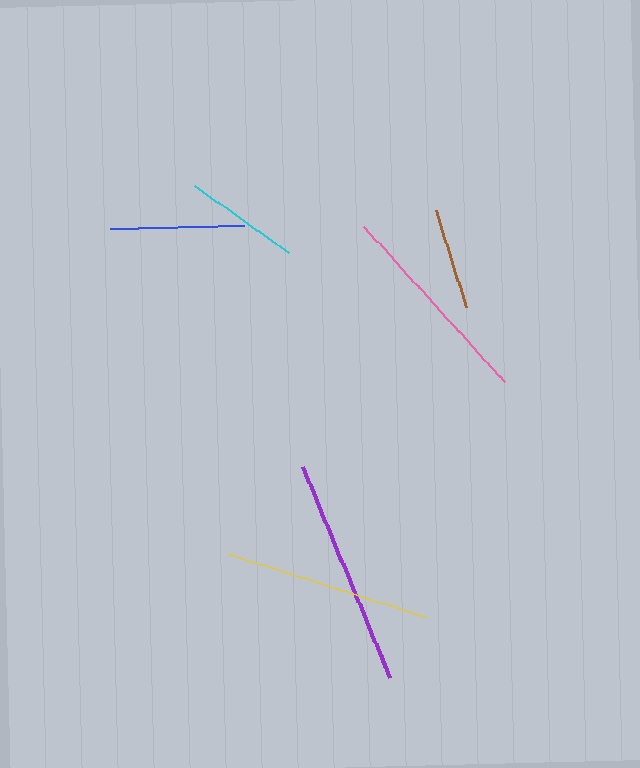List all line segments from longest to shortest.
From longest to shortest: purple, pink, yellow, blue, cyan, brown.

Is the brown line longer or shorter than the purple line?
The purple line is longer than the brown line.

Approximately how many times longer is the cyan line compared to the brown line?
The cyan line is approximately 1.1 times the length of the brown line.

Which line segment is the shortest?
The brown line is the shortest at approximately 102 pixels.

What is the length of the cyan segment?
The cyan segment is approximately 115 pixels long.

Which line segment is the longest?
The purple line is the longest at approximately 228 pixels.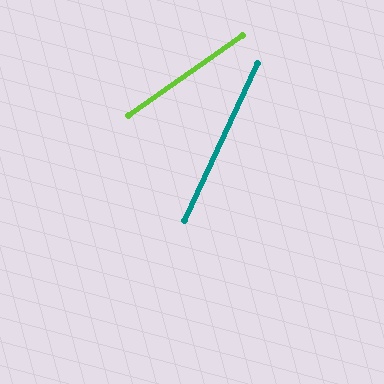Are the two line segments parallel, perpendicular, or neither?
Neither parallel nor perpendicular — they differ by about 30°.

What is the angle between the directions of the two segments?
Approximately 30 degrees.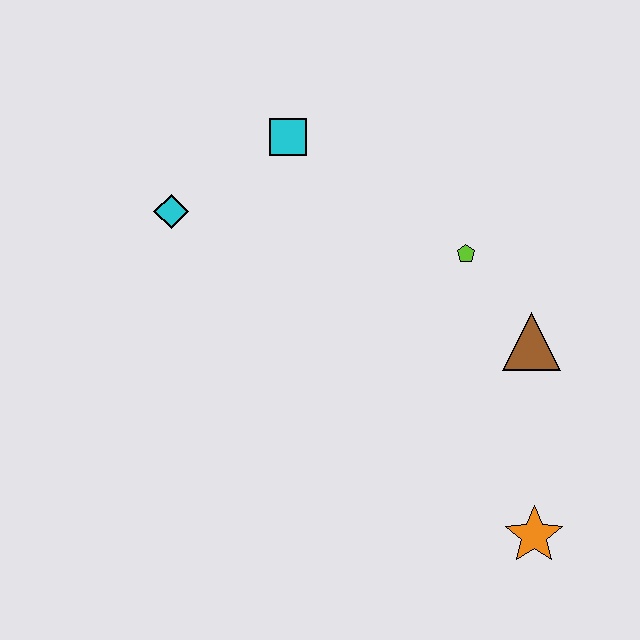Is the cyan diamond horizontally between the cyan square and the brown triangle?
No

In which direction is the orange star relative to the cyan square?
The orange star is below the cyan square.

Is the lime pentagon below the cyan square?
Yes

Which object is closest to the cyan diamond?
The cyan square is closest to the cyan diamond.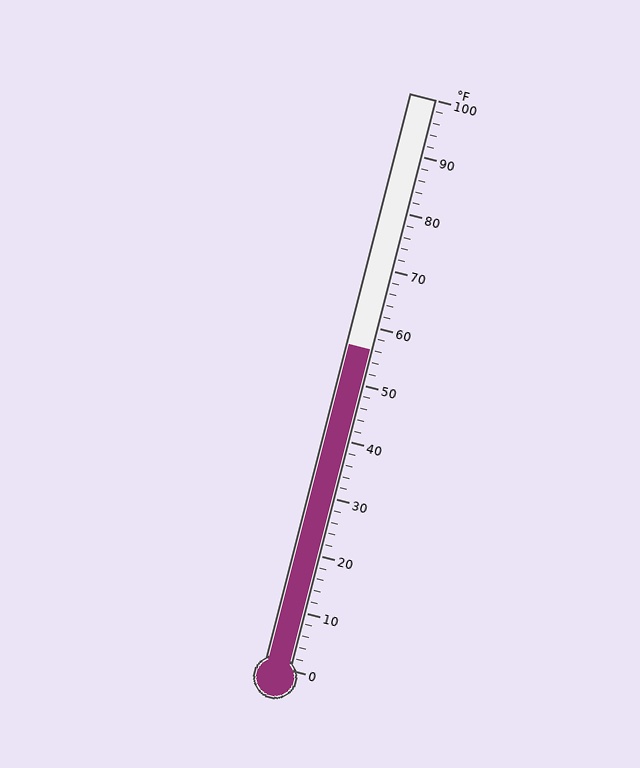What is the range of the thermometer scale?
The thermometer scale ranges from 0°F to 100°F.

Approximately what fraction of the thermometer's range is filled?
The thermometer is filled to approximately 55% of its range.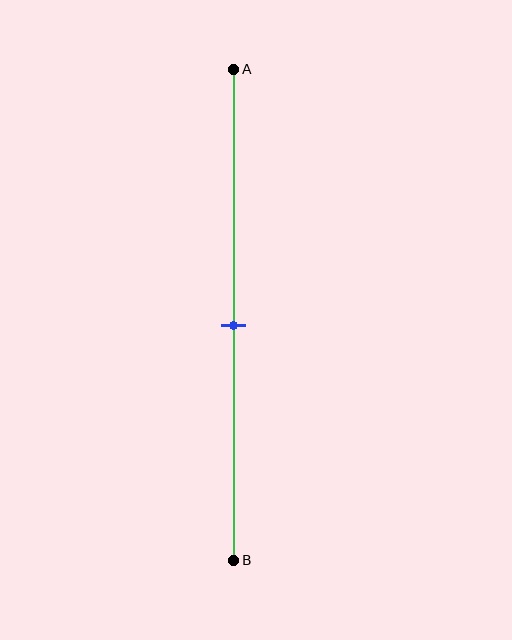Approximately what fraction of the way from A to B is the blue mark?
The blue mark is approximately 50% of the way from A to B.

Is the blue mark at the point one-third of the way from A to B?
No, the mark is at about 50% from A, not at the 33% one-third point.